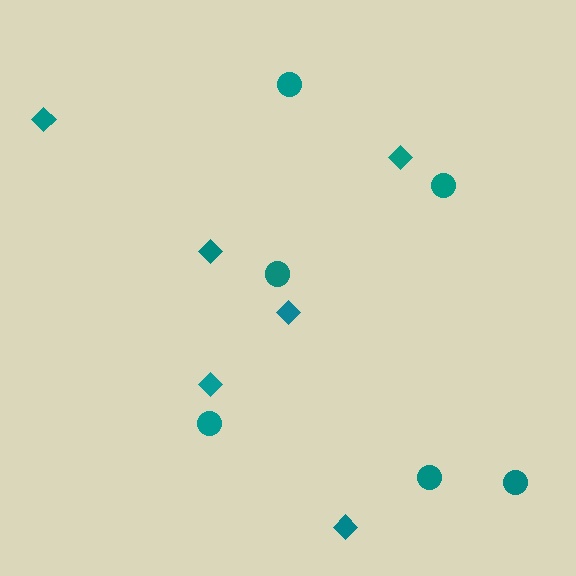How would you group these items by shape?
There are 2 groups: one group of diamonds (6) and one group of circles (6).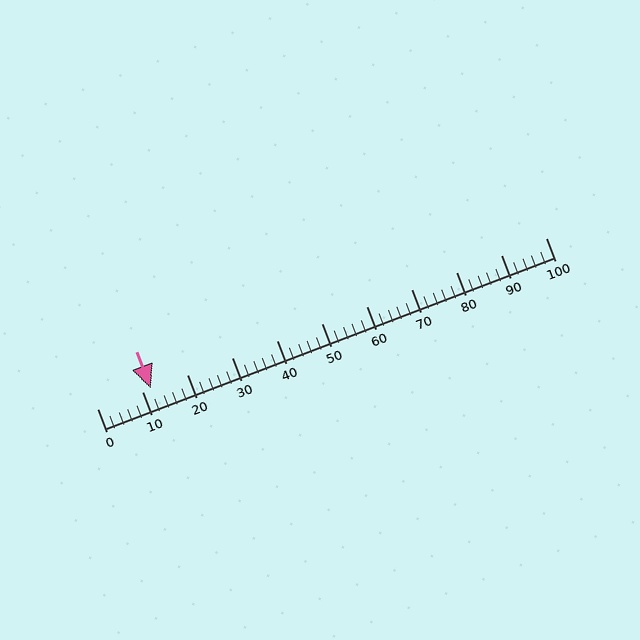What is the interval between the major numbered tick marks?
The major tick marks are spaced 10 units apart.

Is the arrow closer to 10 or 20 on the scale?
The arrow is closer to 10.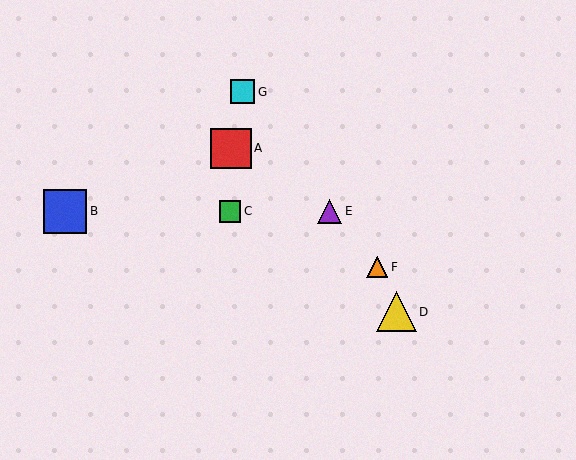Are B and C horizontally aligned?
Yes, both are at y≈211.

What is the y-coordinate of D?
Object D is at y≈312.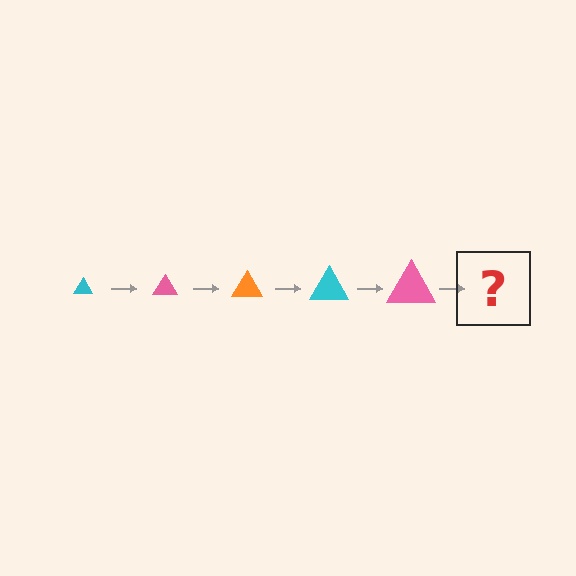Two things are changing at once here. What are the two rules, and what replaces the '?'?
The two rules are that the triangle grows larger each step and the color cycles through cyan, pink, and orange. The '?' should be an orange triangle, larger than the previous one.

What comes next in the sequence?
The next element should be an orange triangle, larger than the previous one.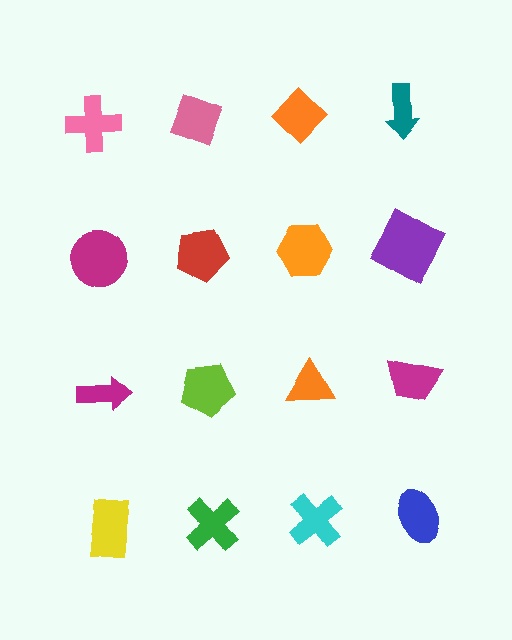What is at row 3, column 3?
An orange triangle.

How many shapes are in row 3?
4 shapes.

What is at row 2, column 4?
A purple square.